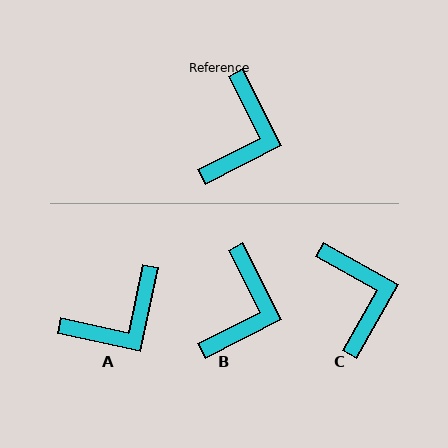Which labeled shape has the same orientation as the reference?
B.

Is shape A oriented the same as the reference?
No, it is off by about 39 degrees.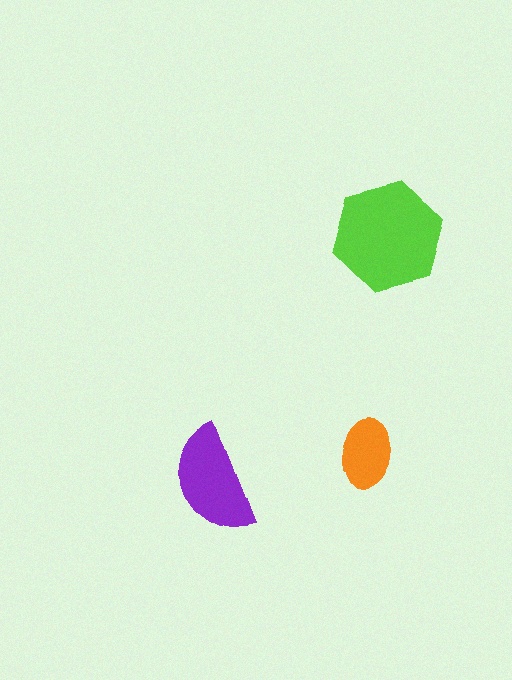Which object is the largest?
The lime hexagon.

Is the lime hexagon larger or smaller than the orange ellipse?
Larger.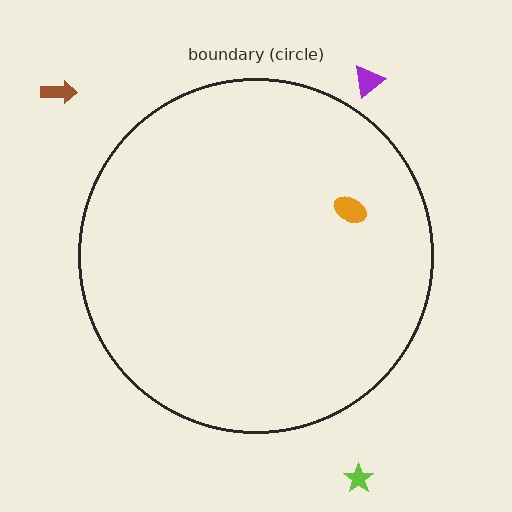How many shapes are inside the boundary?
1 inside, 3 outside.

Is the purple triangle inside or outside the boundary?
Outside.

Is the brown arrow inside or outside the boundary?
Outside.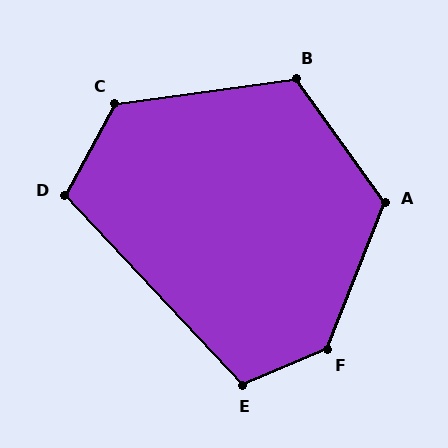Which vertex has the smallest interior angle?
D, at approximately 108 degrees.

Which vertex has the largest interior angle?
F, at approximately 134 degrees.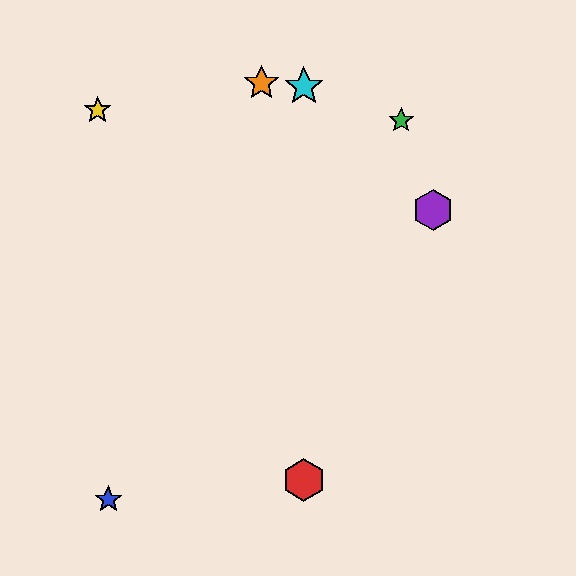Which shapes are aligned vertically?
The red hexagon, the cyan star are aligned vertically.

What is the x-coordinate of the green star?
The green star is at x≈401.